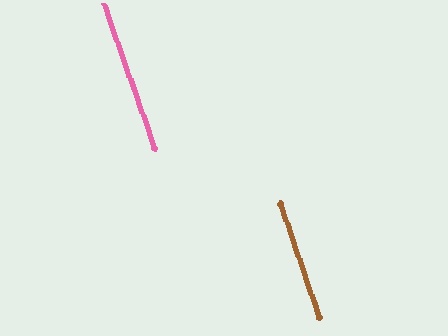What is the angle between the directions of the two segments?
Approximately 0 degrees.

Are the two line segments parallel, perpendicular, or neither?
Parallel — their directions differ by only 0.2°.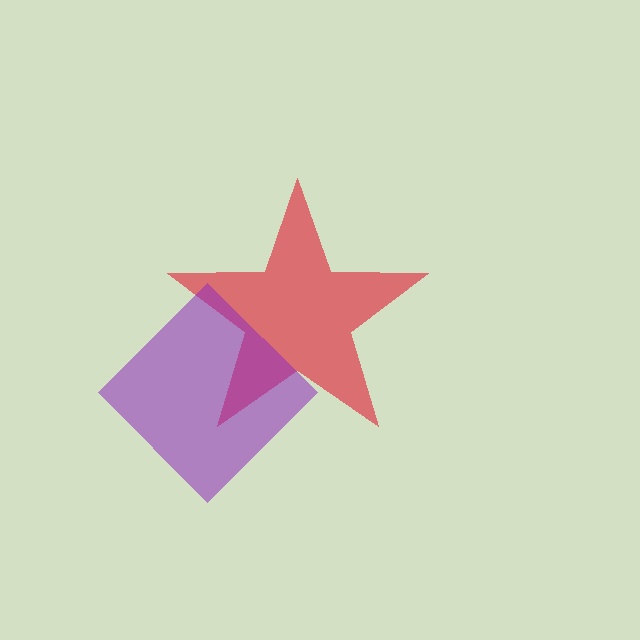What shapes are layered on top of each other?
The layered shapes are: a red star, a purple diamond.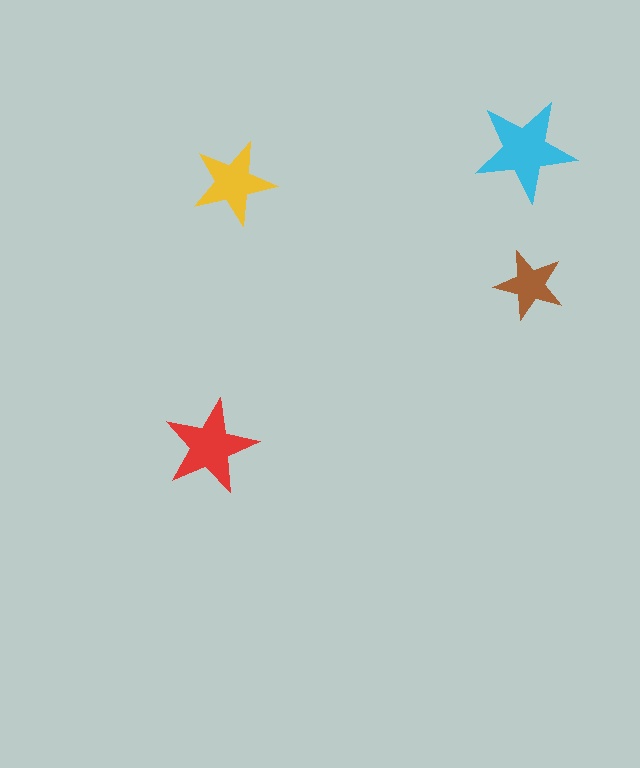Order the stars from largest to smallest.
the cyan one, the red one, the yellow one, the brown one.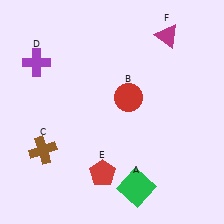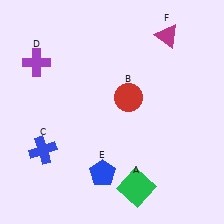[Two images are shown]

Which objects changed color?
C changed from brown to blue. E changed from red to blue.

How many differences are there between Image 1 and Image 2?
There are 2 differences between the two images.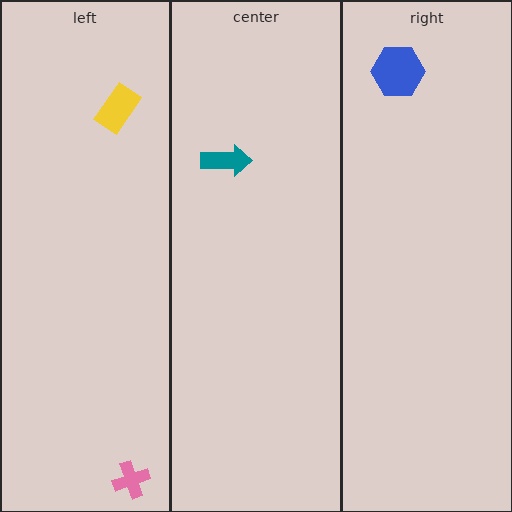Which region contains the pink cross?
The left region.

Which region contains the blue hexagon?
The right region.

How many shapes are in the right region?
1.